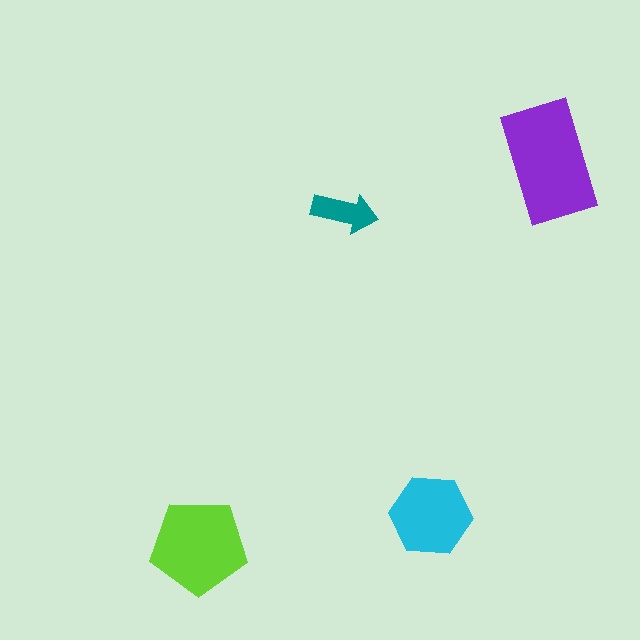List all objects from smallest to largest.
The teal arrow, the cyan hexagon, the lime pentagon, the purple rectangle.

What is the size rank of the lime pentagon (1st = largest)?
2nd.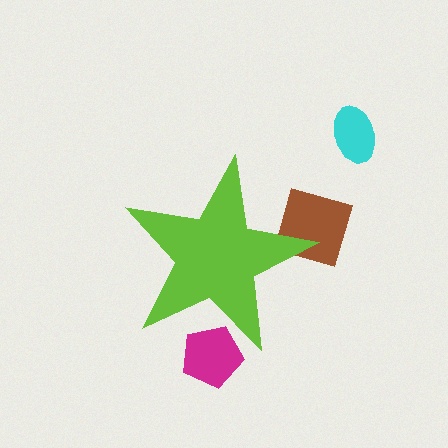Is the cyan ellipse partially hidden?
No, the cyan ellipse is fully visible.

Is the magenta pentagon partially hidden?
Yes, the magenta pentagon is partially hidden behind the lime star.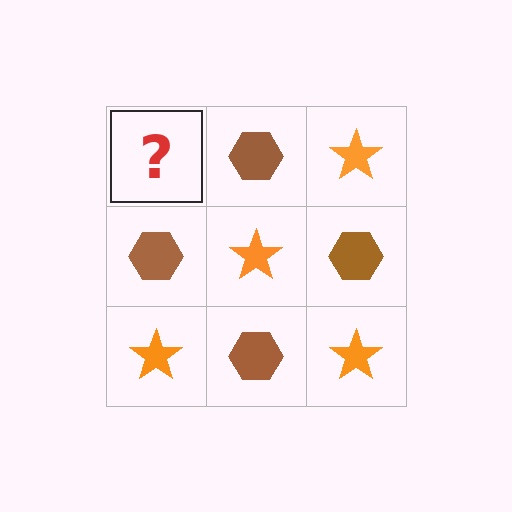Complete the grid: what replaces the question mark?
The question mark should be replaced with an orange star.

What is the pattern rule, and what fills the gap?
The rule is that it alternates orange star and brown hexagon in a checkerboard pattern. The gap should be filled with an orange star.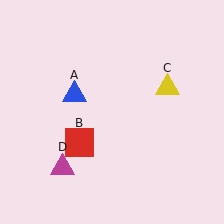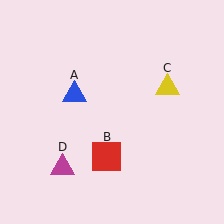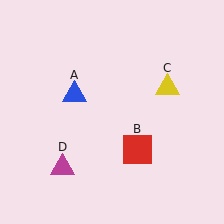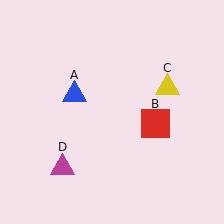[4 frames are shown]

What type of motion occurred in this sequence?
The red square (object B) rotated counterclockwise around the center of the scene.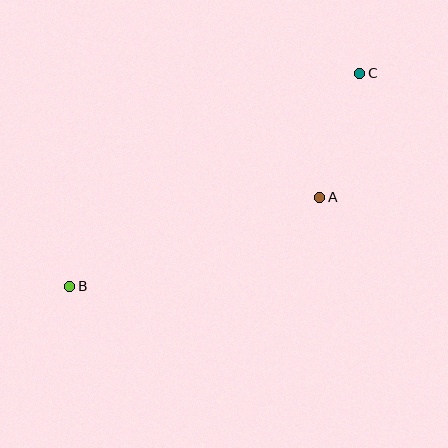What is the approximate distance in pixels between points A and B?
The distance between A and B is approximately 265 pixels.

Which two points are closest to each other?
Points A and C are closest to each other.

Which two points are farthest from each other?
Points B and C are farthest from each other.